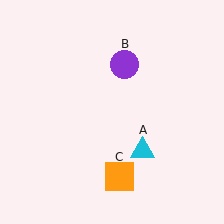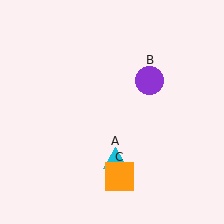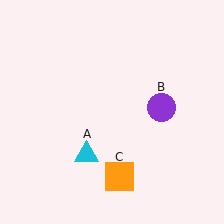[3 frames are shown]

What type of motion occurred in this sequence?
The cyan triangle (object A), purple circle (object B) rotated clockwise around the center of the scene.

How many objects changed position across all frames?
2 objects changed position: cyan triangle (object A), purple circle (object B).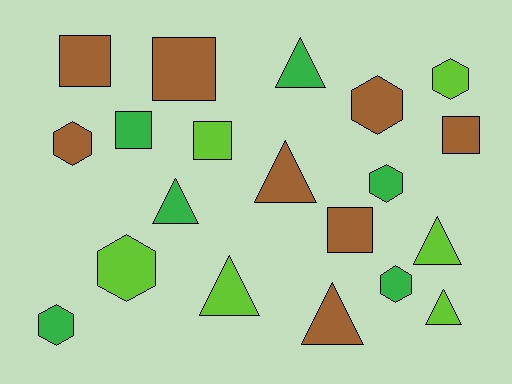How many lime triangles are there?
There are 3 lime triangles.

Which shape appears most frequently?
Hexagon, with 7 objects.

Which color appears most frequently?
Brown, with 8 objects.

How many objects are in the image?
There are 20 objects.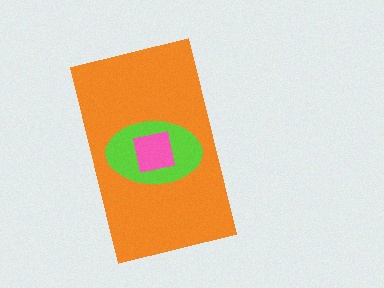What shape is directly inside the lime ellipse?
The pink square.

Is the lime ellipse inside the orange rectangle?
Yes.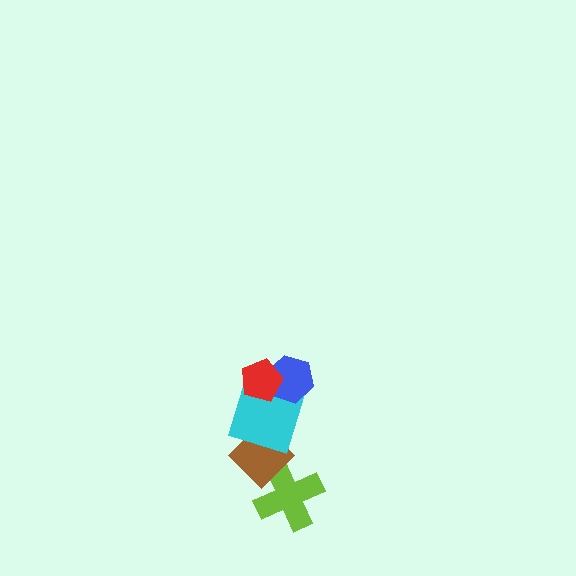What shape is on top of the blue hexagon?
The red pentagon is on top of the blue hexagon.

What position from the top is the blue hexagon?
The blue hexagon is 2nd from the top.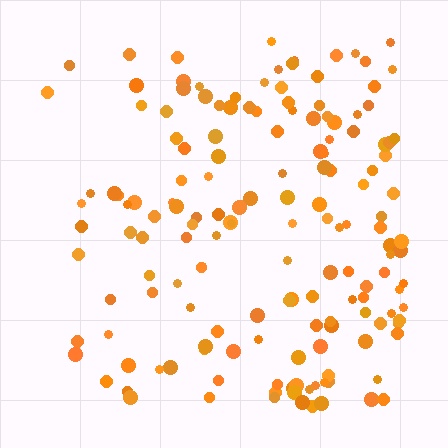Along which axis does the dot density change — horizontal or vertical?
Horizontal.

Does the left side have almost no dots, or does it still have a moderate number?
Still a moderate number, just noticeably fewer than the right.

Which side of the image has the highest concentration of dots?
The right.